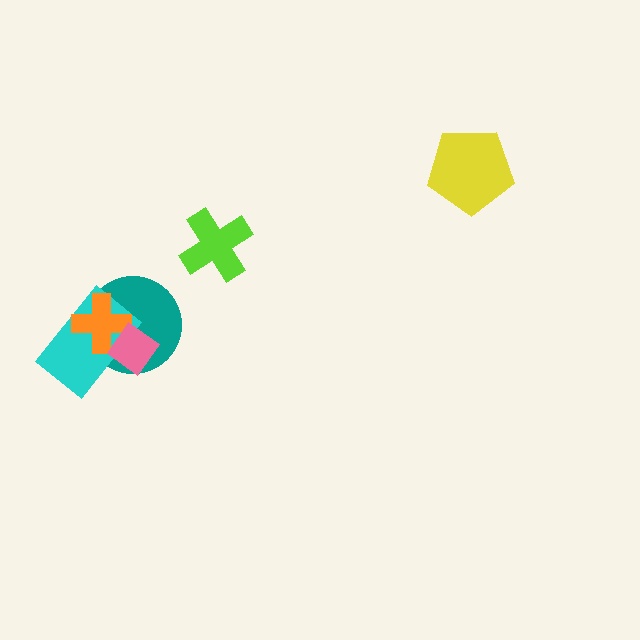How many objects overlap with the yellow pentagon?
0 objects overlap with the yellow pentagon.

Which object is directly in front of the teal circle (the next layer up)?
The cyan rectangle is directly in front of the teal circle.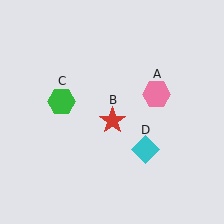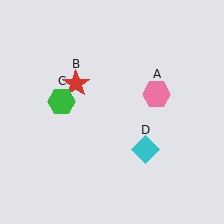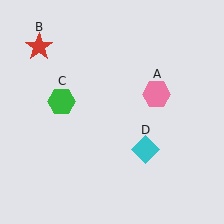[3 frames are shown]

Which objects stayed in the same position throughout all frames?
Pink hexagon (object A) and green hexagon (object C) and cyan diamond (object D) remained stationary.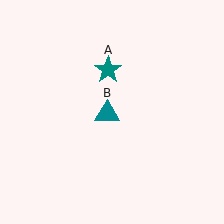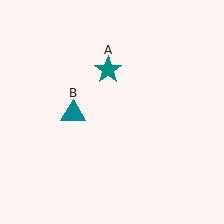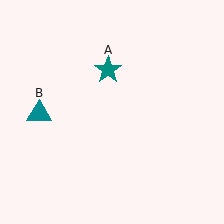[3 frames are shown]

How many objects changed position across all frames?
1 object changed position: teal triangle (object B).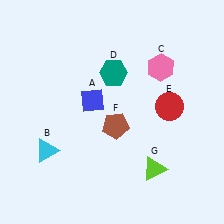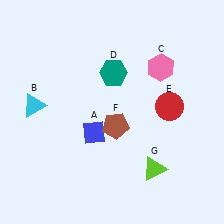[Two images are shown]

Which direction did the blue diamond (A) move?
The blue diamond (A) moved down.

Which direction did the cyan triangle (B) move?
The cyan triangle (B) moved up.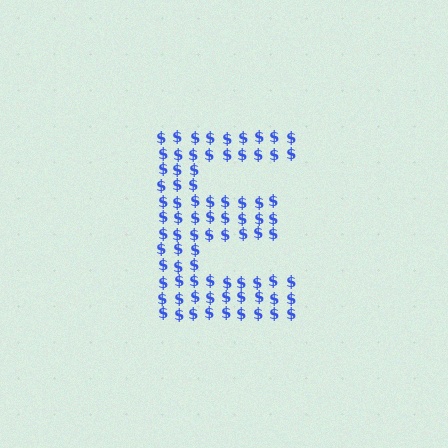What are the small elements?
The small elements are dollar signs.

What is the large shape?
The large shape is the letter E.